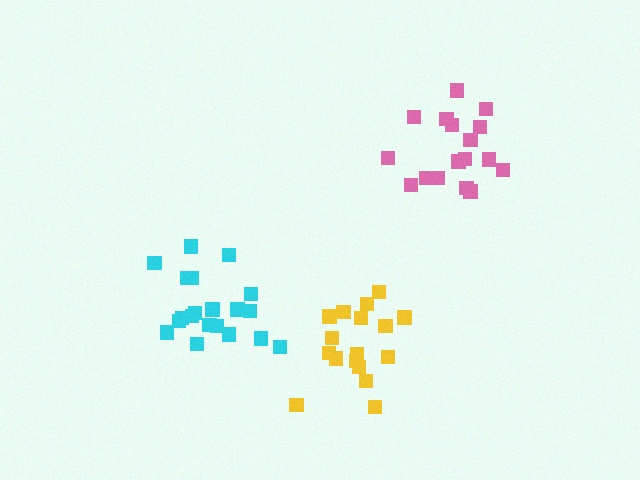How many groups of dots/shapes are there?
There are 3 groups.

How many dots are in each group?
Group 1: 17 dots, Group 2: 17 dots, Group 3: 20 dots (54 total).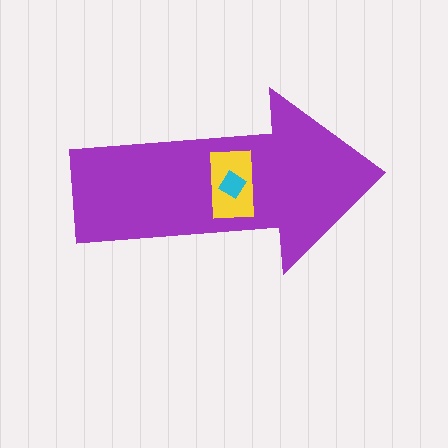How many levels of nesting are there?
3.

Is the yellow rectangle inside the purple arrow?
Yes.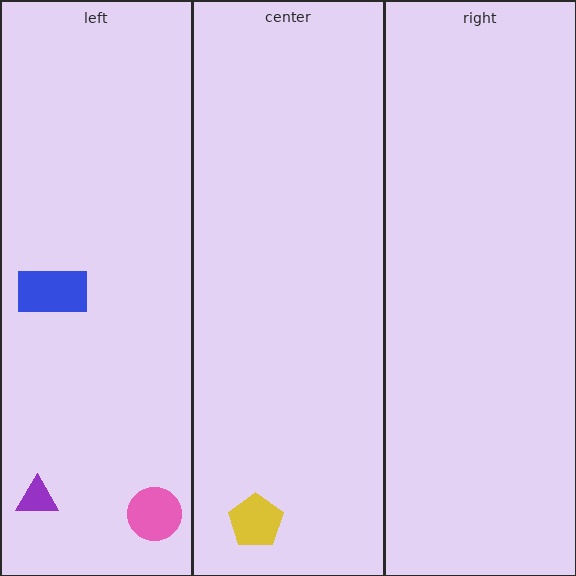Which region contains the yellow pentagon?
The center region.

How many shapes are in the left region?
3.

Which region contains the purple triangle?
The left region.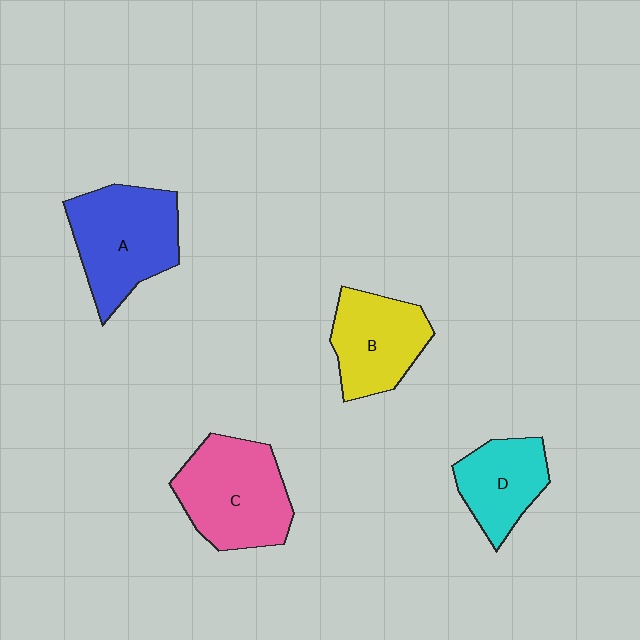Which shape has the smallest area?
Shape D (cyan).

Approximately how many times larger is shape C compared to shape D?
Approximately 1.5 times.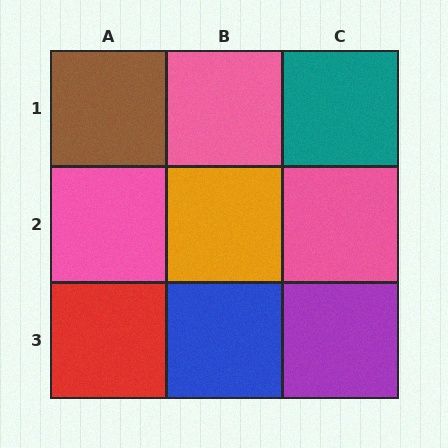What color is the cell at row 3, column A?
Red.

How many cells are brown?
1 cell is brown.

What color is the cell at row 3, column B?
Blue.